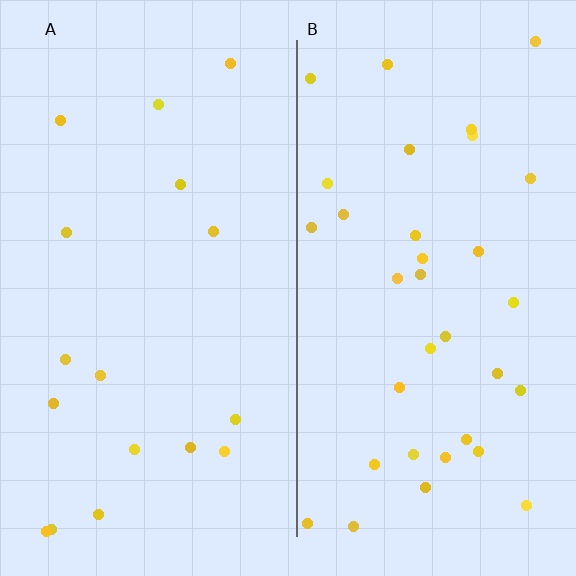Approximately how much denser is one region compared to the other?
Approximately 2.0× — region B over region A.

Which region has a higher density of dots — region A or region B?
B (the right).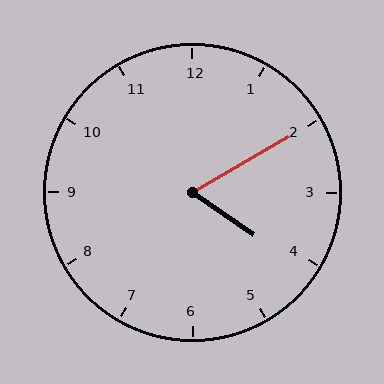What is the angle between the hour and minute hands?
Approximately 65 degrees.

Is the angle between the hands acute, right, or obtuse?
It is acute.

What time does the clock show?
4:10.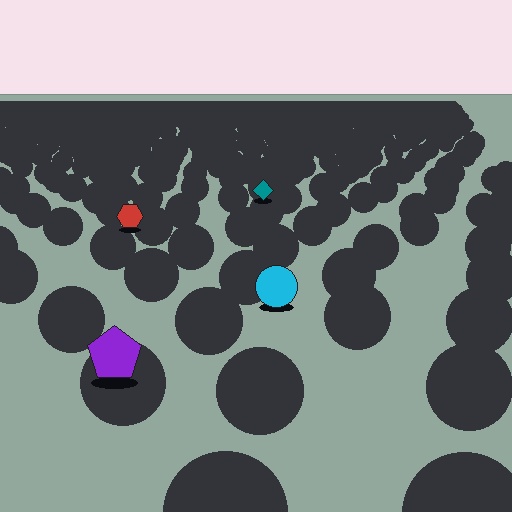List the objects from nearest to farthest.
From nearest to farthest: the purple pentagon, the cyan circle, the red hexagon, the teal diamond.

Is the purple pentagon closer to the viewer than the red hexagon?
Yes. The purple pentagon is closer — you can tell from the texture gradient: the ground texture is coarser near it.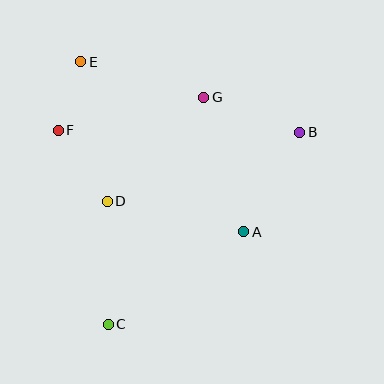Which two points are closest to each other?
Points E and F are closest to each other.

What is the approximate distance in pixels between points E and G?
The distance between E and G is approximately 128 pixels.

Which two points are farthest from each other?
Points B and C are farthest from each other.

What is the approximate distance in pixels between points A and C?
The distance between A and C is approximately 164 pixels.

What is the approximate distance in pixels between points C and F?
The distance between C and F is approximately 200 pixels.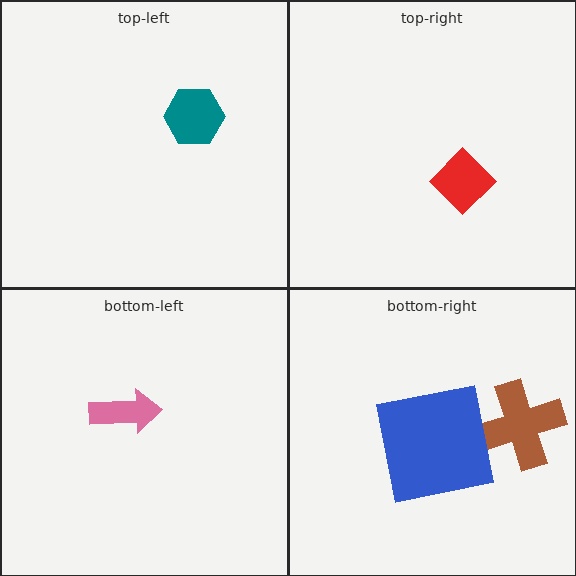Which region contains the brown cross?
The bottom-right region.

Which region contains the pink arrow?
The bottom-left region.